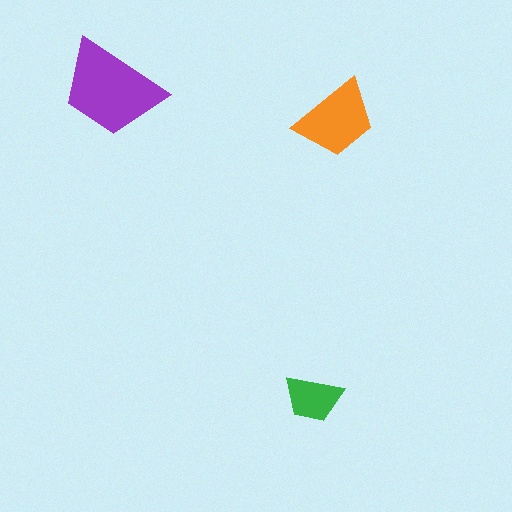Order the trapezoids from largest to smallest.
the purple one, the orange one, the green one.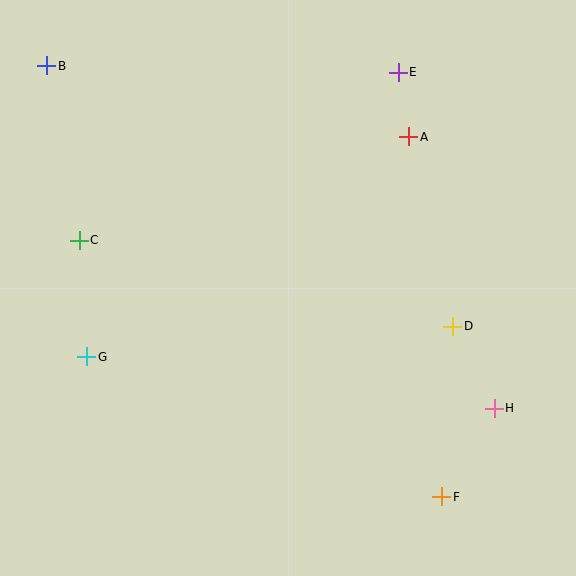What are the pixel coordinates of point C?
Point C is at (79, 240).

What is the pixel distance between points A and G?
The distance between A and G is 390 pixels.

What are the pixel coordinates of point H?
Point H is at (494, 408).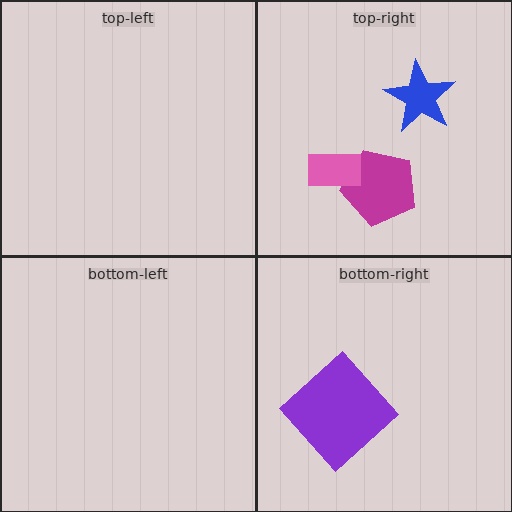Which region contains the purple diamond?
The bottom-right region.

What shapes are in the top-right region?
The magenta pentagon, the pink rectangle, the blue star.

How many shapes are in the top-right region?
3.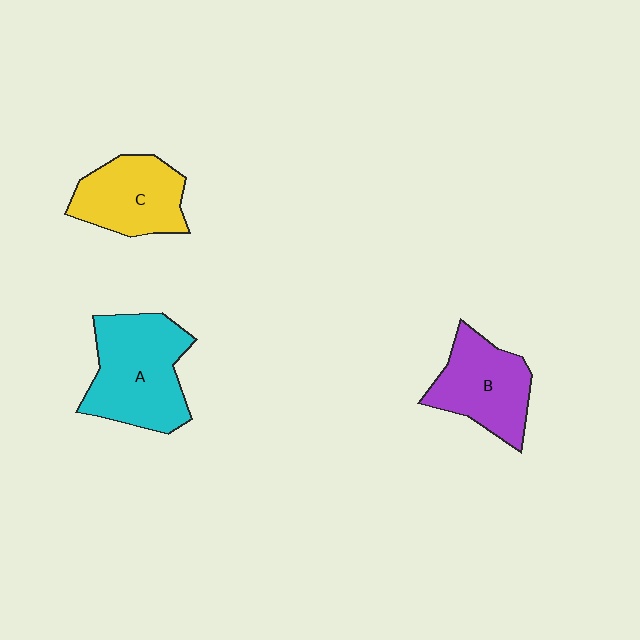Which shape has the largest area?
Shape A (cyan).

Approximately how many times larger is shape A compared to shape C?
Approximately 1.3 times.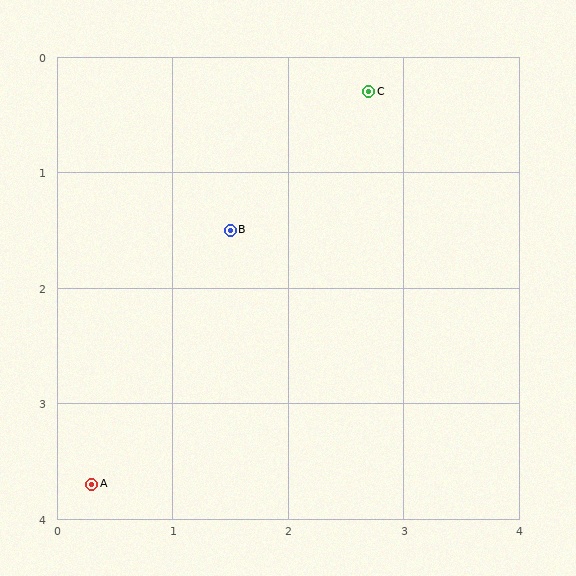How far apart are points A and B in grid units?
Points A and B are about 2.5 grid units apart.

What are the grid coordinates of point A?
Point A is at approximately (0.3, 3.7).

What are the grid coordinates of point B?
Point B is at approximately (1.5, 1.5).